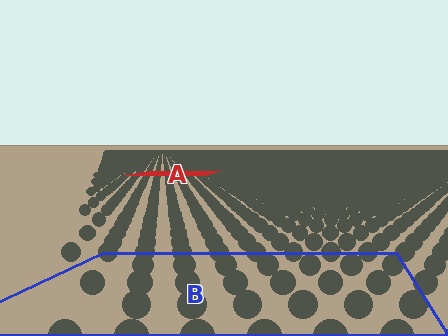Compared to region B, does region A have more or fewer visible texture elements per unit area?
Region A has more texture elements per unit area — they are packed more densely because it is farther away.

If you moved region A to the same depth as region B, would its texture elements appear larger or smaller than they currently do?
They would appear larger. At a closer depth, the same texture elements are projected at a bigger on-screen size.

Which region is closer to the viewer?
Region B is closer. The texture elements there are larger and more spread out.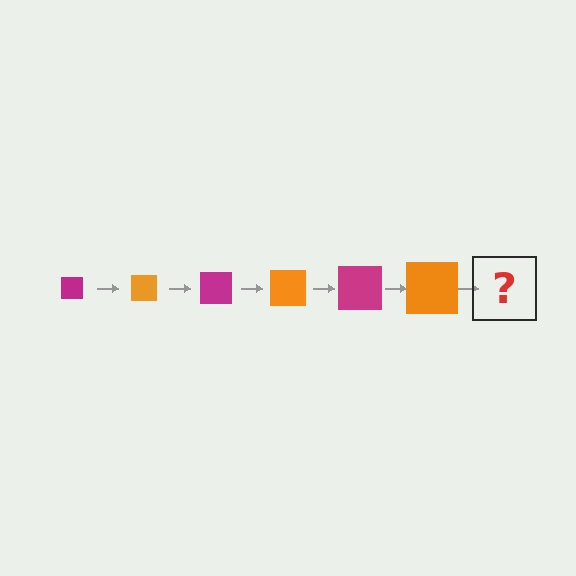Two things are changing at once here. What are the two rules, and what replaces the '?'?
The two rules are that the square grows larger each step and the color cycles through magenta and orange. The '?' should be a magenta square, larger than the previous one.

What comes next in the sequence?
The next element should be a magenta square, larger than the previous one.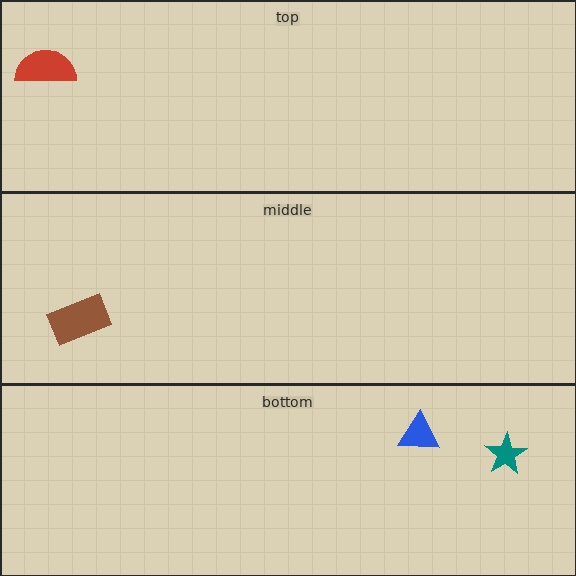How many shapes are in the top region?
1.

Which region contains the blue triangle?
The bottom region.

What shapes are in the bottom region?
The blue triangle, the teal star.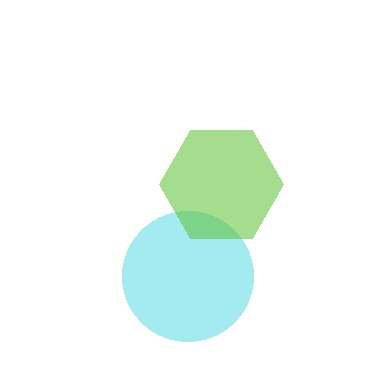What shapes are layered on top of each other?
The layered shapes are: a cyan circle, a lime hexagon.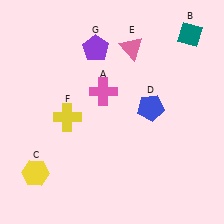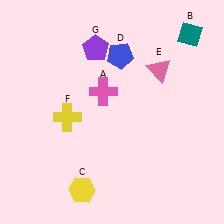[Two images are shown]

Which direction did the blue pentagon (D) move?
The blue pentagon (D) moved up.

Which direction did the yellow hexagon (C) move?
The yellow hexagon (C) moved right.